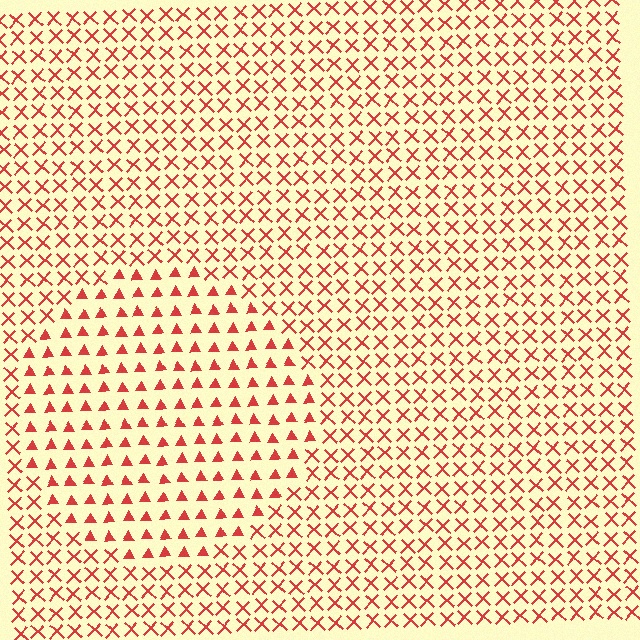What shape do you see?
I see a circle.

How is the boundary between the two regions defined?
The boundary is defined by a change in element shape: triangles inside vs. X marks outside. All elements share the same color and spacing.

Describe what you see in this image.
The image is filled with small red elements arranged in a uniform grid. A circle-shaped region contains triangles, while the surrounding area contains X marks. The boundary is defined purely by the change in element shape.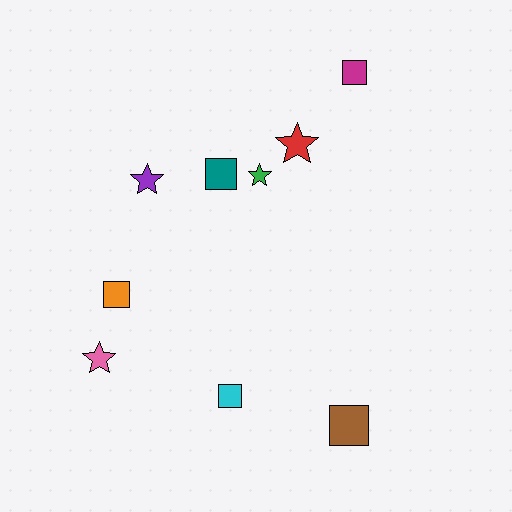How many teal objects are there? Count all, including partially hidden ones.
There is 1 teal object.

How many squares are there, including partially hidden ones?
There are 5 squares.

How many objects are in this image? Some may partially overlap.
There are 9 objects.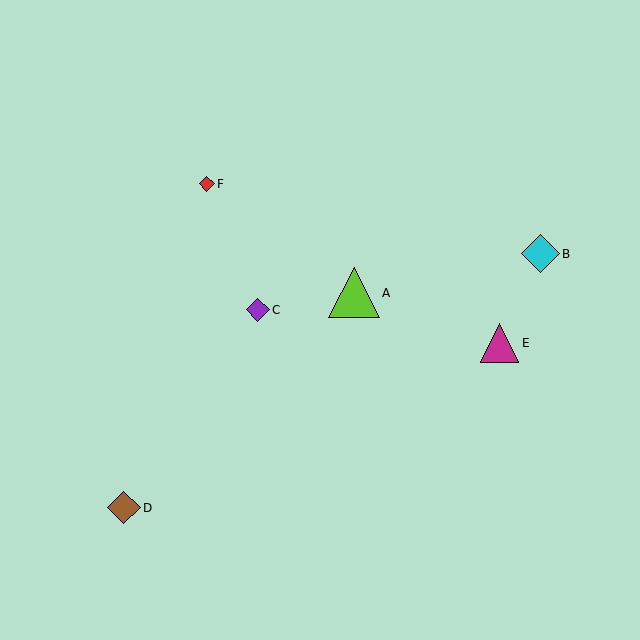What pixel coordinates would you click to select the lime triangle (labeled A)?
Click at (354, 293) to select the lime triangle A.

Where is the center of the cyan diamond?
The center of the cyan diamond is at (540, 254).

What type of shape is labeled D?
Shape D is a brown diamond.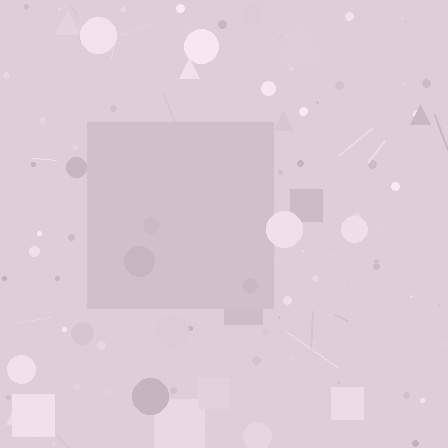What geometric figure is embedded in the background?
A square is embedded in the background.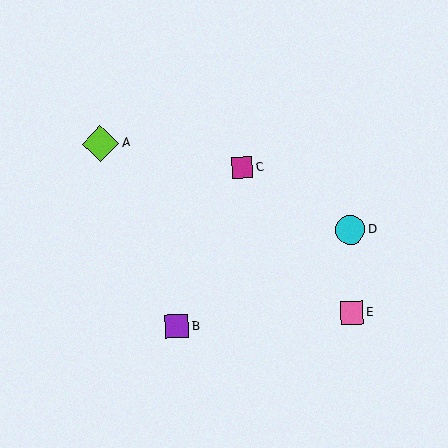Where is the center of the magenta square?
The center of the magenta square is at (242, 167).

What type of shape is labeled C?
Shape C is a magenta square.